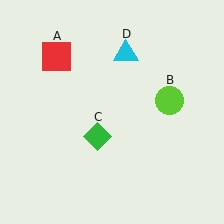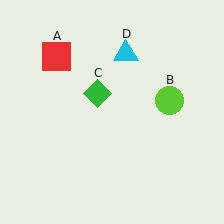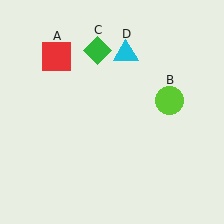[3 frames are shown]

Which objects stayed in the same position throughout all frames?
Red square (object A) and lime circle (object B) and cyan triangle (object D) remained stationary.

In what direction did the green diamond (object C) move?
The green diamond (object C) moved up.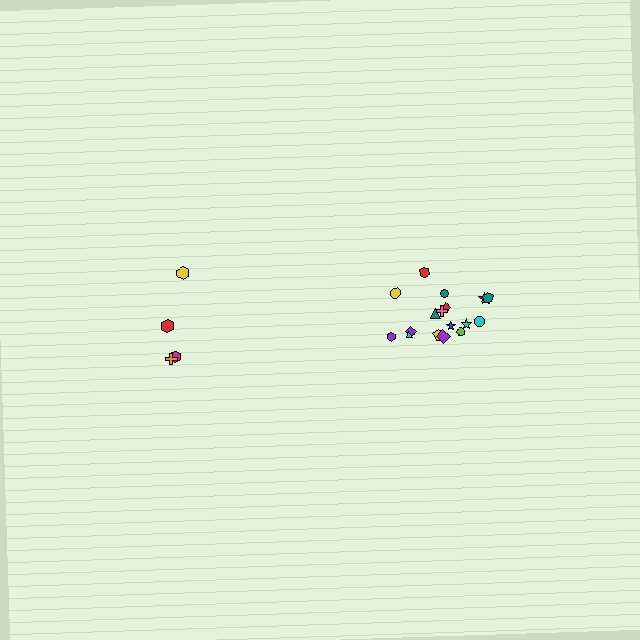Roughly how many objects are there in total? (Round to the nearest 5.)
Roughly 20 objects in total.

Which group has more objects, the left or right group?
The right group.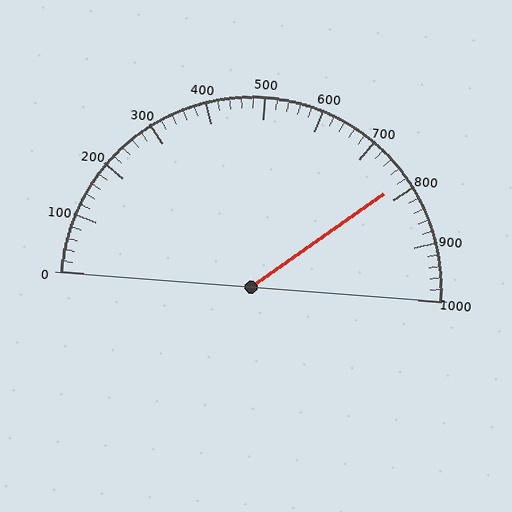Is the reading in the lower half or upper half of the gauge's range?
The reading is in the upper half of the range (0 to 1000).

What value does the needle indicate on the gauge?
The needle indicates approximately 780.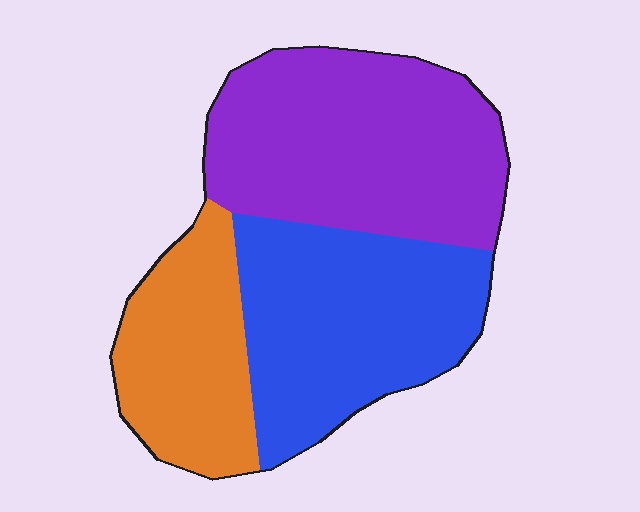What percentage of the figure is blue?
Blue covers around 35% of the figure.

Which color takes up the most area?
Purple, at roughly 40%.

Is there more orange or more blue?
Blue.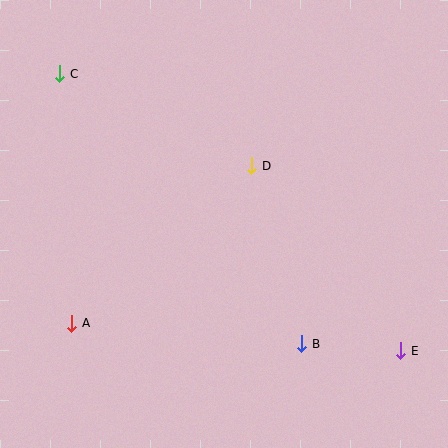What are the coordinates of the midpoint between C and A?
The midpoint between C and A is at (66, 199).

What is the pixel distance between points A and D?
The distance between A and D is 239 pixels.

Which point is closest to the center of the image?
Point D at (252, 166) is closest to the center.